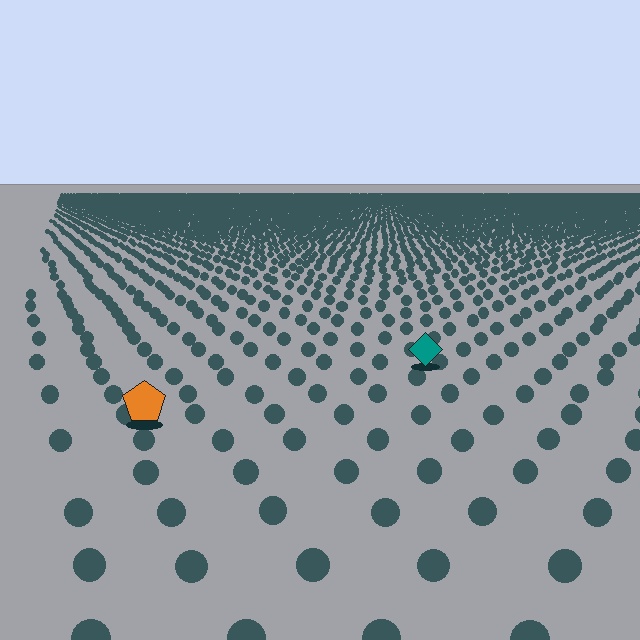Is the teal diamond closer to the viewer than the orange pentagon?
No. The orange pentagon is closer — you can tell from the texture gradient: the ground texture is coarser near it.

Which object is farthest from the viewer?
The teal diamond is farthest from the viewer. It appears smaller and the ground texture around it is denser.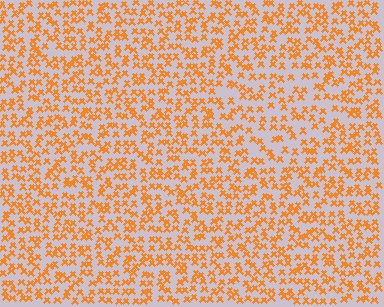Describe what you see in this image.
The image contains small orange elements arranged at two different densities. A diamond-shaped region is visible where the elements are less densely packed than the surrounding area.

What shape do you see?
I see a diamond.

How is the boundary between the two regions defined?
The boundary is defined by a change in element density (approximately 1.4x ratio). All elements are the same color, size, and shape.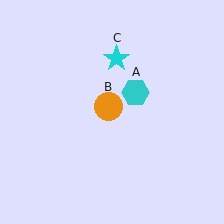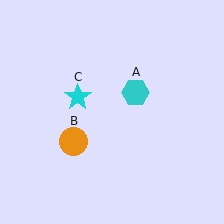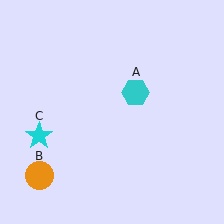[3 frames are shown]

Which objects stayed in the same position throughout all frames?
Cyan hexagon (object A) remained stationary.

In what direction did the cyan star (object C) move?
The cyan star (object C) moved down and to the left.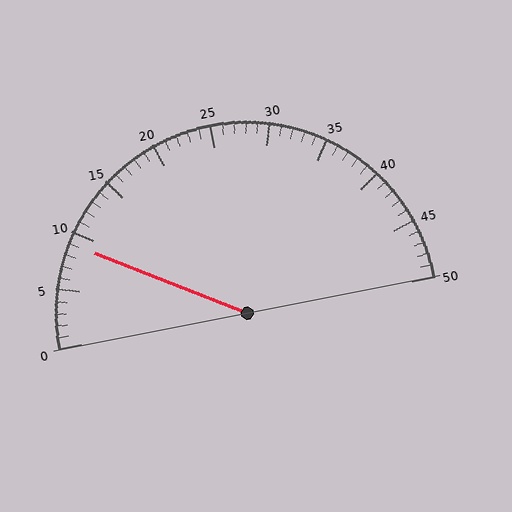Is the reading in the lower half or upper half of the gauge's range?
The reading is in the lower half of the range (0 to 50).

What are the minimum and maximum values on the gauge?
The gauge ranges from 0 to 50.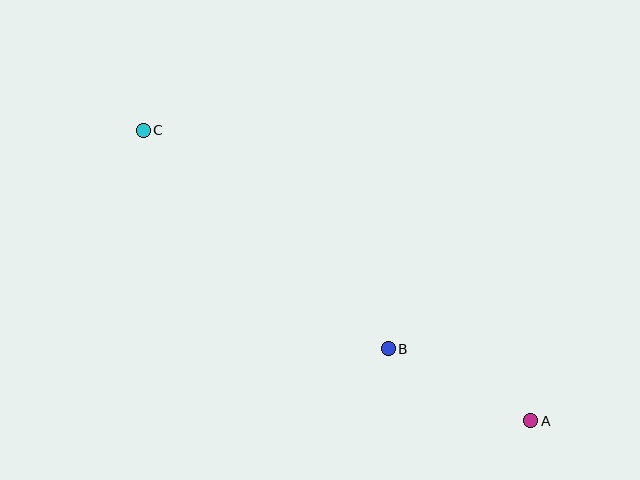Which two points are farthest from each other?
Points A and C are farthest from each other.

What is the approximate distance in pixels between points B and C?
The distance between B and C is approximately 328 pixels.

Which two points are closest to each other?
Points A and B are closest to each other.